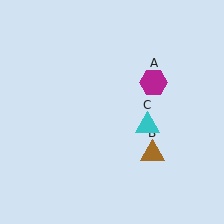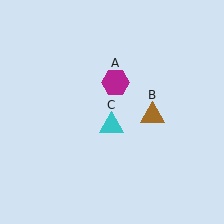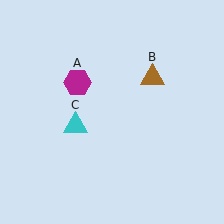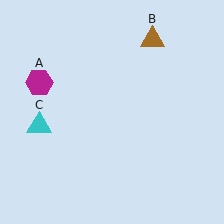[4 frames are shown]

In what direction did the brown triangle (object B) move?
The brown triangle (object B) moved up.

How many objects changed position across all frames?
3 objects changed position: magenta hexagon (object A), brown triangle (object B), cyan triangle (object C).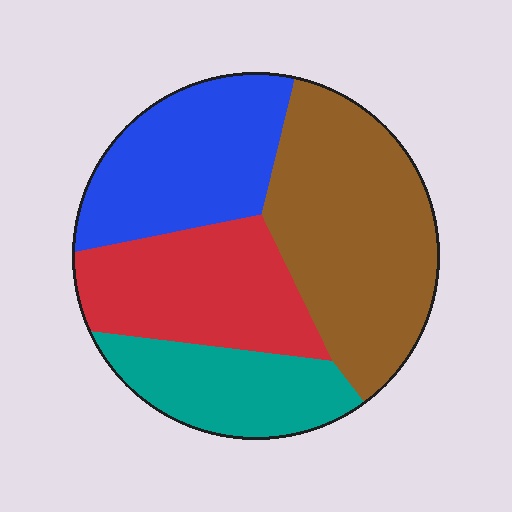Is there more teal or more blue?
Blue.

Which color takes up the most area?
Brown, at roughly 35%.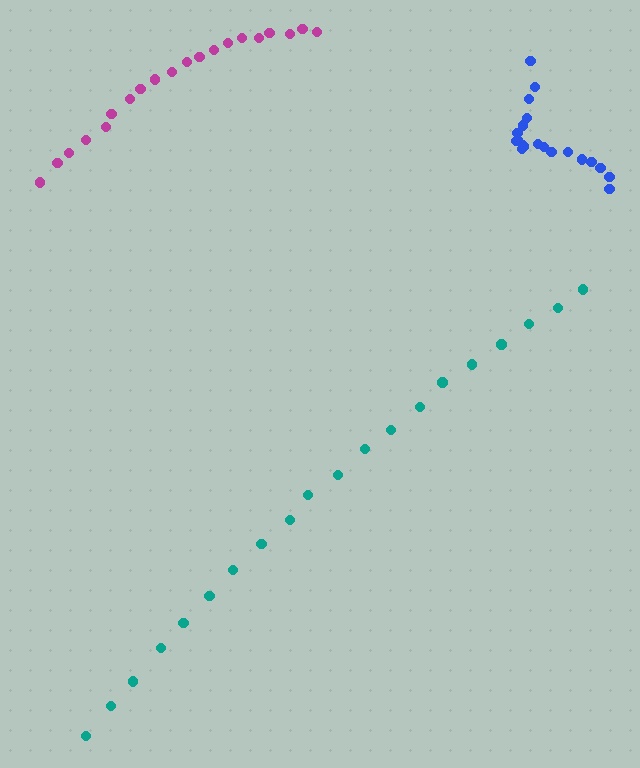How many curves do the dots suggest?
There are 3 distinct paths.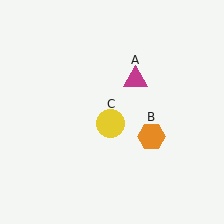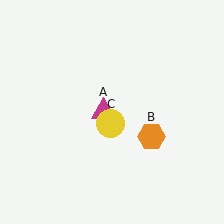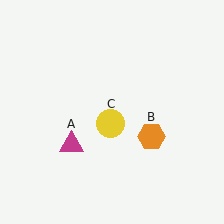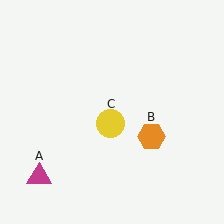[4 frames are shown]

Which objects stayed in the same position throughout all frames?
Orange hexagon (object B) and yellow circle (object C) remained stationary.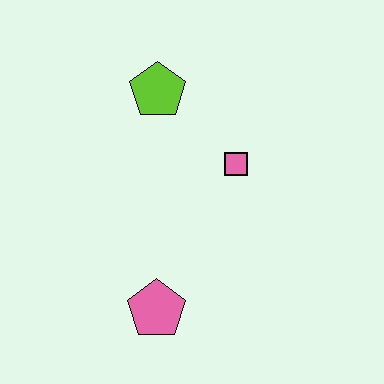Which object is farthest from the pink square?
The pink pentagon is farthest from the pink square.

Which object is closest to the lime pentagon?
The pink square is closest to the lime pentagon.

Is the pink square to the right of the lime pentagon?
Yes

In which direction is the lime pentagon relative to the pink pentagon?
The lime pentagon is above the pink pentagon.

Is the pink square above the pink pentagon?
Yes